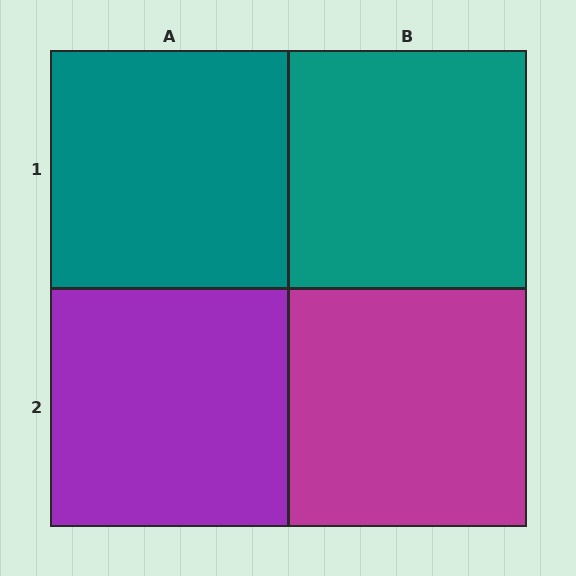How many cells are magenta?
1 cell is magenta.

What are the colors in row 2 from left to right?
Purple, magenta.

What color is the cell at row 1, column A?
Teal.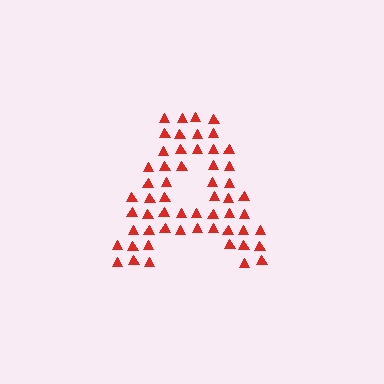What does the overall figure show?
The overall figure shows the letter A.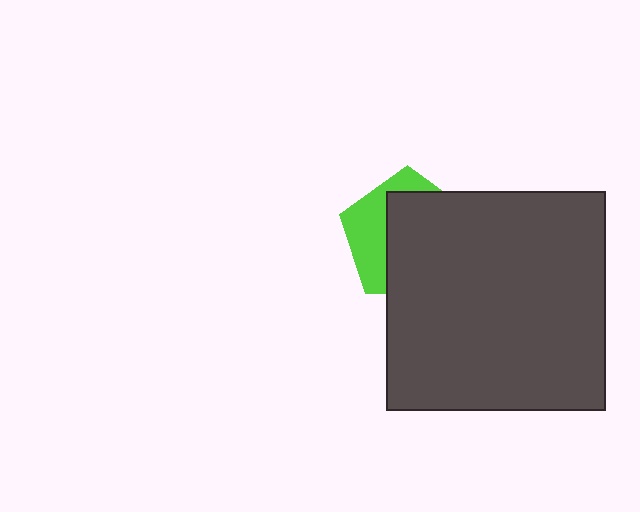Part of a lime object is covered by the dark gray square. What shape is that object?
It is a pentagon.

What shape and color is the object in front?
The object in front is a dark gray square.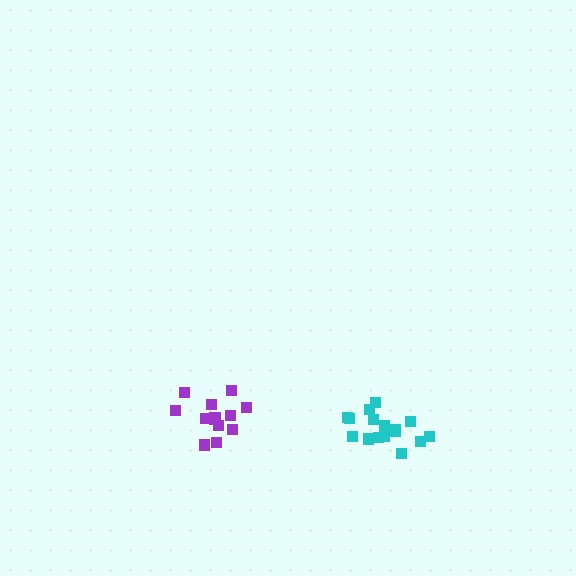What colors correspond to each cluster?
The clusters are colored: purple, cyan.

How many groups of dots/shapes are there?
There are 2 groups.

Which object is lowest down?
The cyan cluster is bottommost.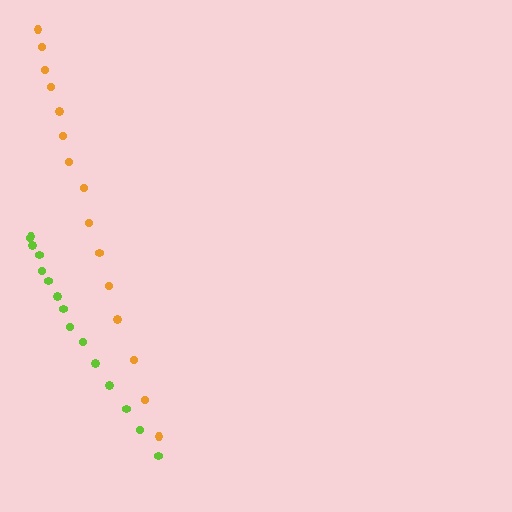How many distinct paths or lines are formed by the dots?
There are 2 distinct paths.